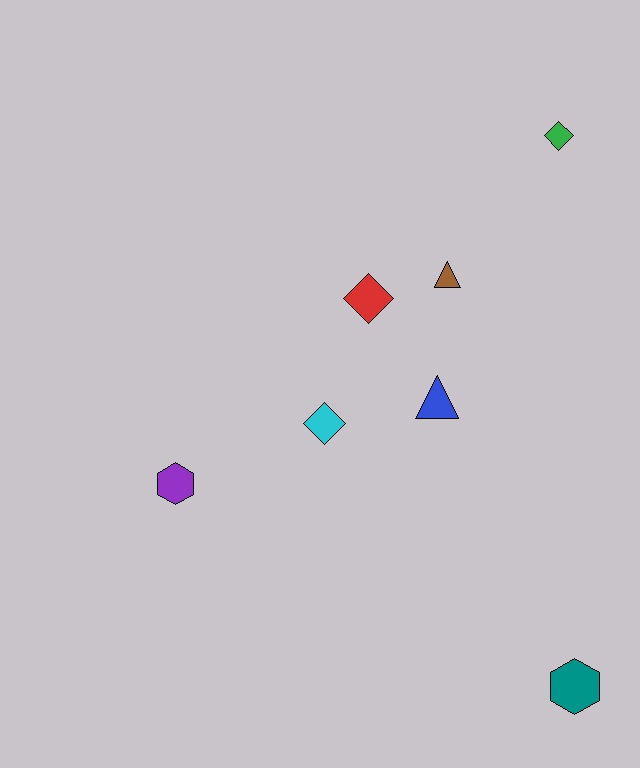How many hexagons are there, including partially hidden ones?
There are 2 hexagons.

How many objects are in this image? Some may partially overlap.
There are 7 objects.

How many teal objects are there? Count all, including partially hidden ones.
There is 1 teal object.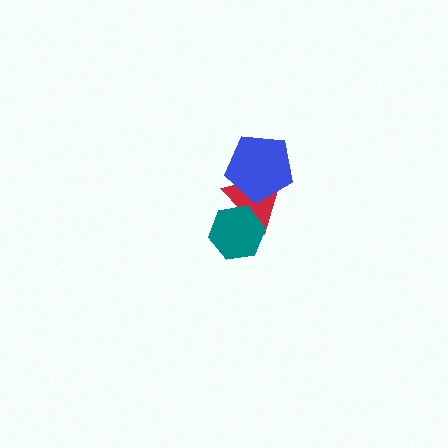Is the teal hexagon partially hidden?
No, no other shape covers it.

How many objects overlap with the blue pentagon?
1 object overlaps with the blue pentagon.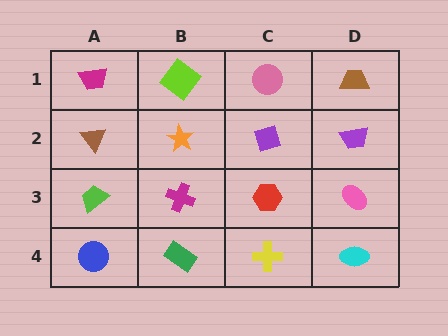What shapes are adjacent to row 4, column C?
A red hexagon (row 3, column C), a green rectangle (row 4, column B), a cyan ellipse (row 4, column D).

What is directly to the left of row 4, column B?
A blue circle.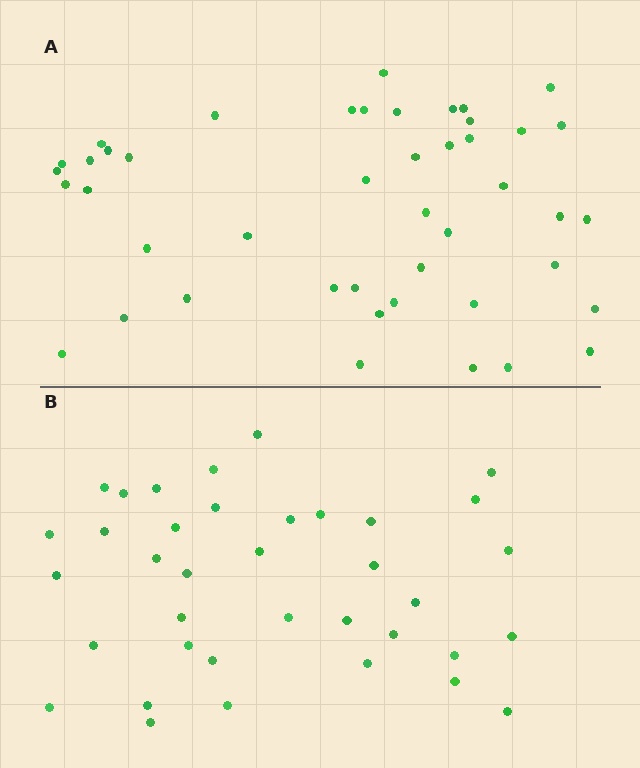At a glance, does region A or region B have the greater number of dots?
Region A (the top region) has more dots.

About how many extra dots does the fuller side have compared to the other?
Region A has roughly 8 or so more dots than region B.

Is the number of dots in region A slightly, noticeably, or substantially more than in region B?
Region A has only slightly more — the two regions are fairly close. The ratio is roughly 1.2 to 1.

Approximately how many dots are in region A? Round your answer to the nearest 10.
About 40 dots. (The exact count is 45, which rounds to 40.)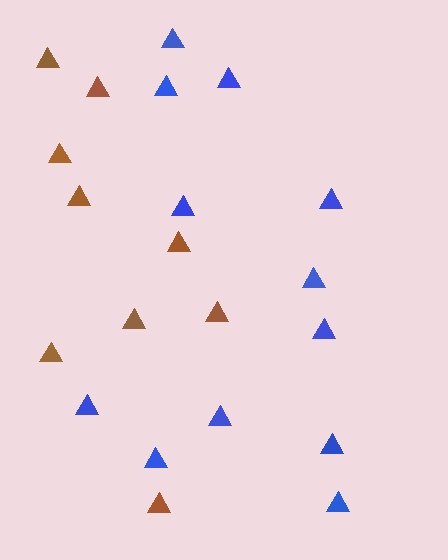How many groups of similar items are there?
There are 2 groups: one group of brown triangles (9) and one group of blue triangles (12).